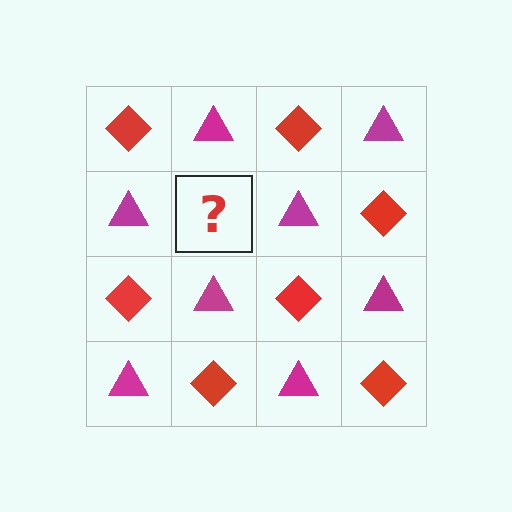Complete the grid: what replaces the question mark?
The question mark should be replaced with a red diamond.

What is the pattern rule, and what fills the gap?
The rule is that it alternates red diamond and magenta triangle in a checkerboard pattern. The gap should be filled with a red diamond.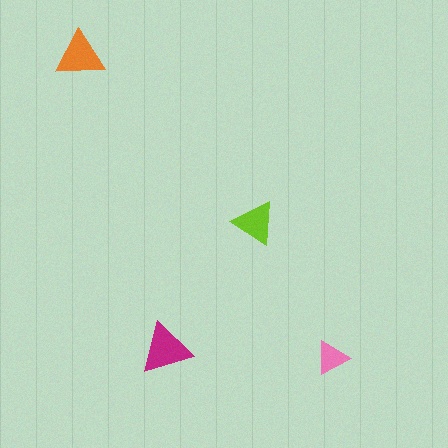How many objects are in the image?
There are 4 objects in the image.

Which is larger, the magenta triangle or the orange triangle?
The magenta one.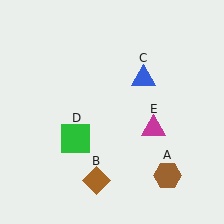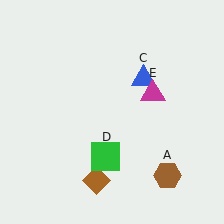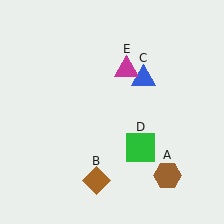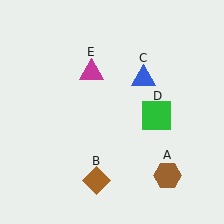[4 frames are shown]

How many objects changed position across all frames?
2 objects changed position: green square (object D), magenta triangle (object E).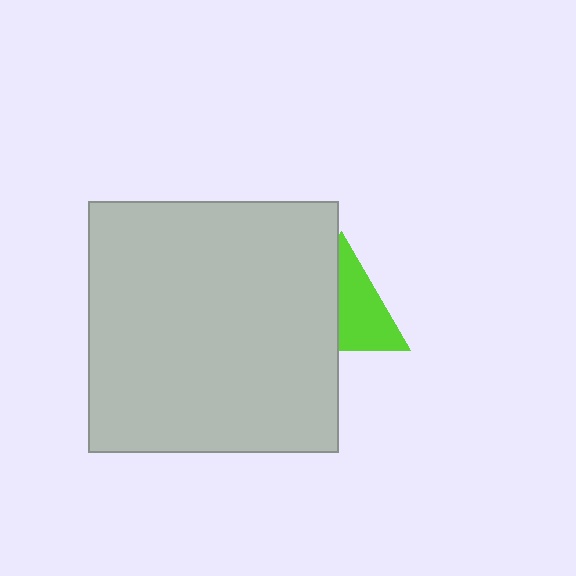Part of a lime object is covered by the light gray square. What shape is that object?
It is a triangle.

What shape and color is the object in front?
The object in front is a light gray square.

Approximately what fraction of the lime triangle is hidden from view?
Roughly 47% of the lime triangle is hidden behind the light gray square.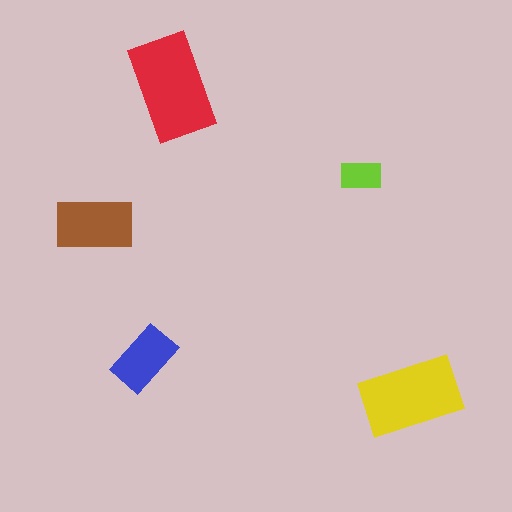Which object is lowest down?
The yellow rectangle is bottommost.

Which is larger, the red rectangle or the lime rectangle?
The red one.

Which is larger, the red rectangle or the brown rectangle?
The red one.